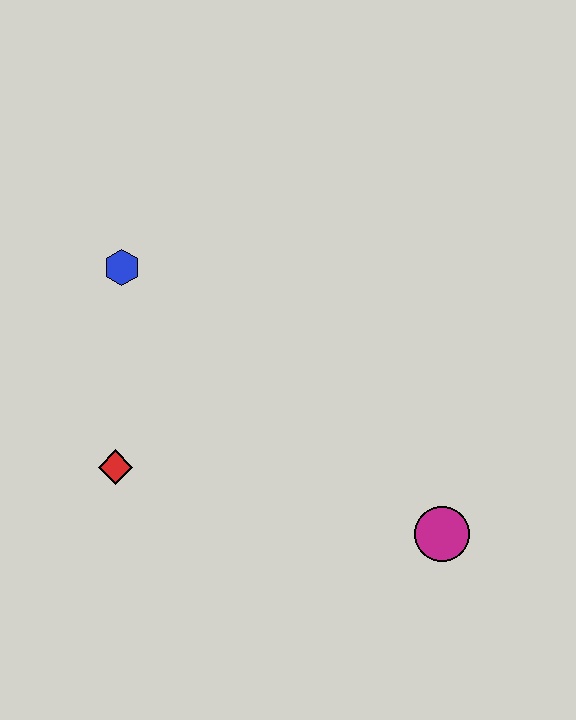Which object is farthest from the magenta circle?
The blue hexagon is farthest from the magenta circle.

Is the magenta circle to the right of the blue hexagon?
Yes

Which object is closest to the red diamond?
The blue hexagon is closest to the red diamond.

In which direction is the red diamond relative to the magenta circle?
The red diamond is to the left of the magenta circle.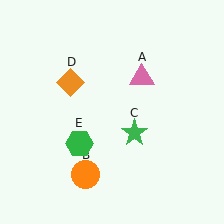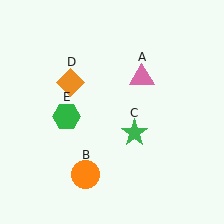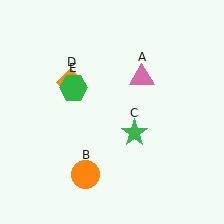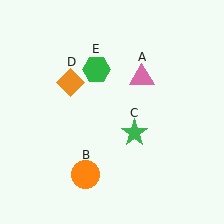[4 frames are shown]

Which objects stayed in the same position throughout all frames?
Pink triangle (object A) and orange circle (object B) and green star (object C) and orange diamond (object D) remained stationary.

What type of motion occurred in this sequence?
The green hexagon (object E) rotated clockwise around the center of the scene.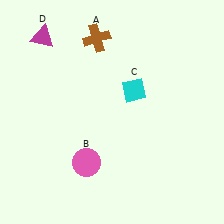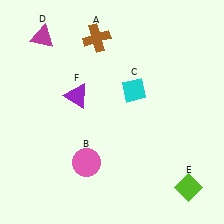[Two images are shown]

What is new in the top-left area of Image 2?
A purple triangle (F) was added in the top-left area of Image 2.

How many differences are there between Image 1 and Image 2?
There are 2 differences between the two images.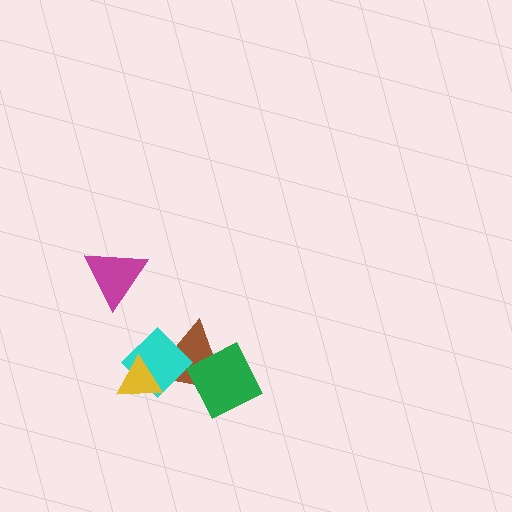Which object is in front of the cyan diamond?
The yellow triangle is in front of the cyan diamond.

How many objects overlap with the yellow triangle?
2 objects overlap with the yellow triangle.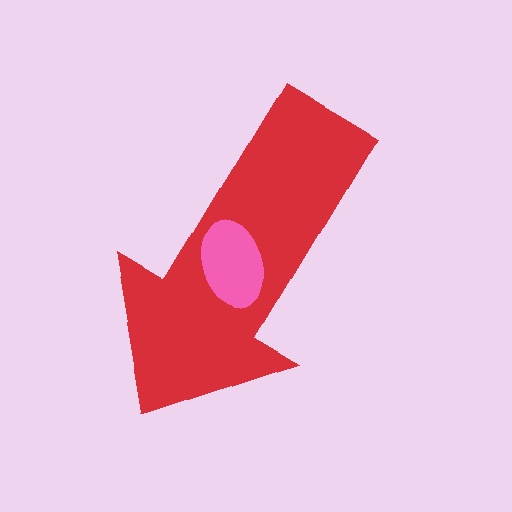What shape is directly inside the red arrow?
The pink ellipse.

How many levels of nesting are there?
2.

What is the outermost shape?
The red arrow.